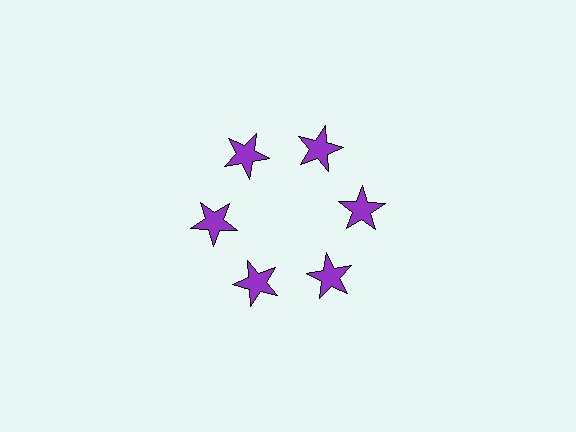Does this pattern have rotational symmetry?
Yes, this pattern has 6-fold rotational symmetry. It looks the same after rotating 60 degrees around the center.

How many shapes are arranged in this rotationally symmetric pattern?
There are 6 shapes, arranged in 6 groups of 1.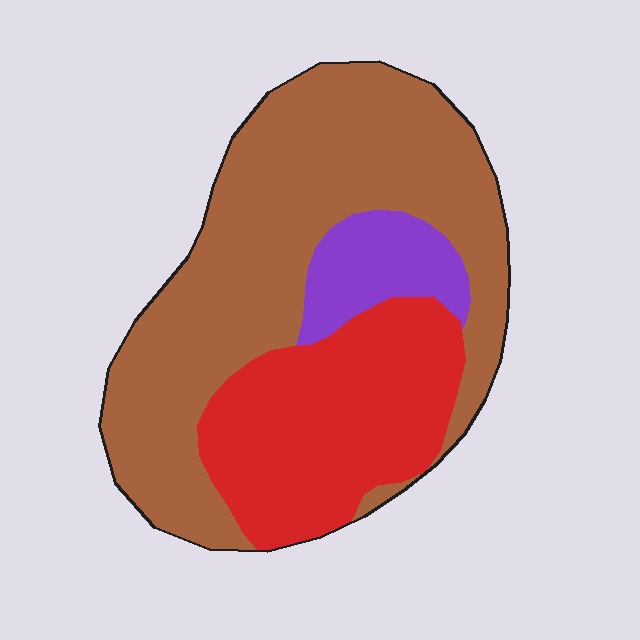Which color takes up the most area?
Brown, at roughly 60%.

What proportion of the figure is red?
Red takes up about one third (1/3) of the figure.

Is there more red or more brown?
Brown.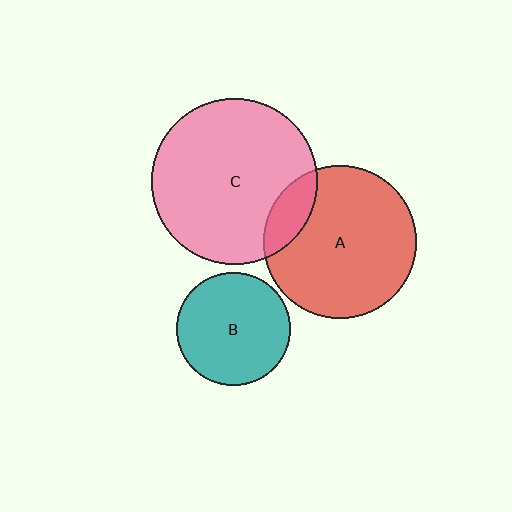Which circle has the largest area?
Circle C (pink).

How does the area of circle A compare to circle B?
Approximately 1.8 times.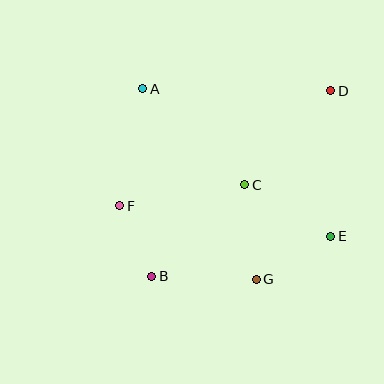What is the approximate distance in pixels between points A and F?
The distance between A and F is approximately 119 pixels.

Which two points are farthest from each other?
Points B and D are farthest from each other.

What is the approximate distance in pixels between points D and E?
The distance between D and E is approximately 145 pixels.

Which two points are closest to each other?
Points B and F are closest to each other.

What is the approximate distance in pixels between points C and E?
The distance between C and E is approximately 100 pixels.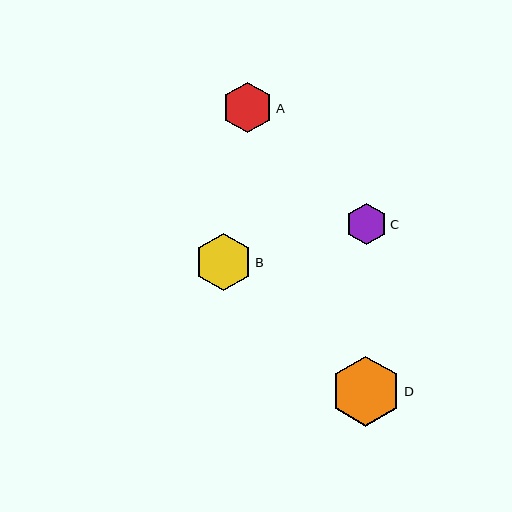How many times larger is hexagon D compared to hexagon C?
Hexagon D is approximately 1.7 times the size of hexagon C.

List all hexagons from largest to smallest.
From largest to smallest: D, B, A, C.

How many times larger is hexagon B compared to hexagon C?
Hexagon B is approximately 1.4 times the size of hexagon C.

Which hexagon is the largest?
Hexagon D is the largest with a size of approximately 70 pixels.